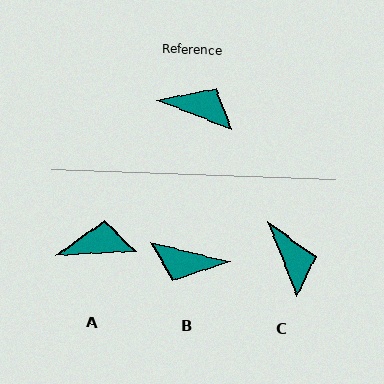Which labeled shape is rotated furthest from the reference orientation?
B, about 173 degrees away.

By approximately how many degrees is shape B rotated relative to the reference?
Approximately 173 degrees clockwise.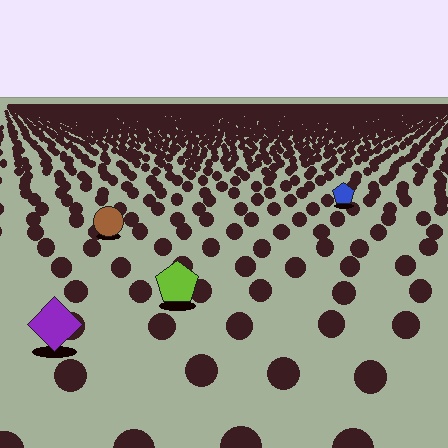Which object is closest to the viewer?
The purple diamond is closest. The texture marks near it are larger and more spread out.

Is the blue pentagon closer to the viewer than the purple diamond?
No. The purple diamond is closer — you can tell from the texture gradient: the ground texture is coarser near it.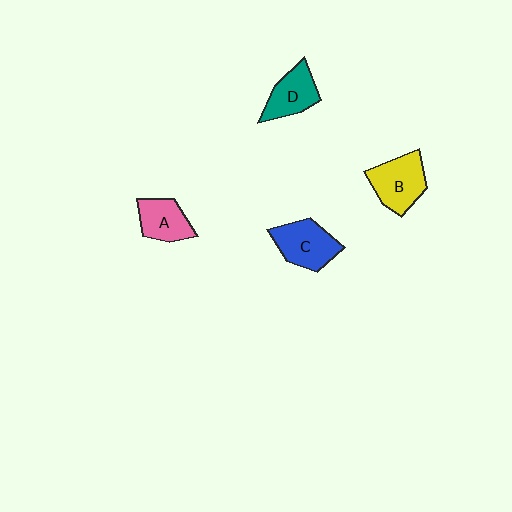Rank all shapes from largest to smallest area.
From largest to smallest: B (yellow), C (blue), D (teal), A (pink).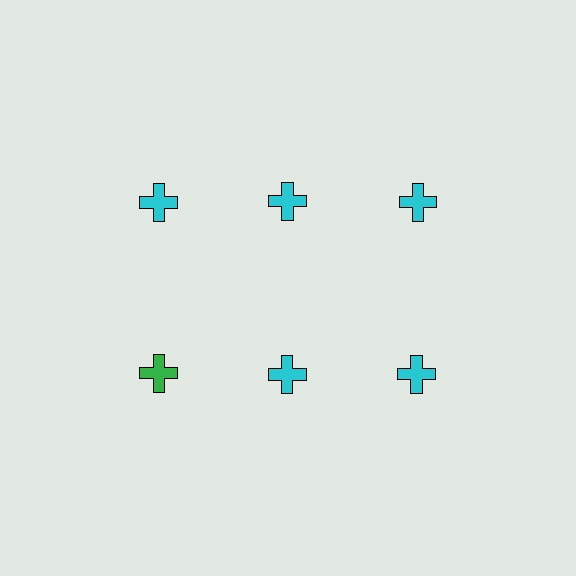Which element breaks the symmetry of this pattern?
The green cross in the second row, leftmost column breaks the symmetry. All other shapes are cyan crosses.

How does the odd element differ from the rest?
It has a different color: green instead of cyan.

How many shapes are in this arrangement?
There are 6 shapes arranged in a grid pattern.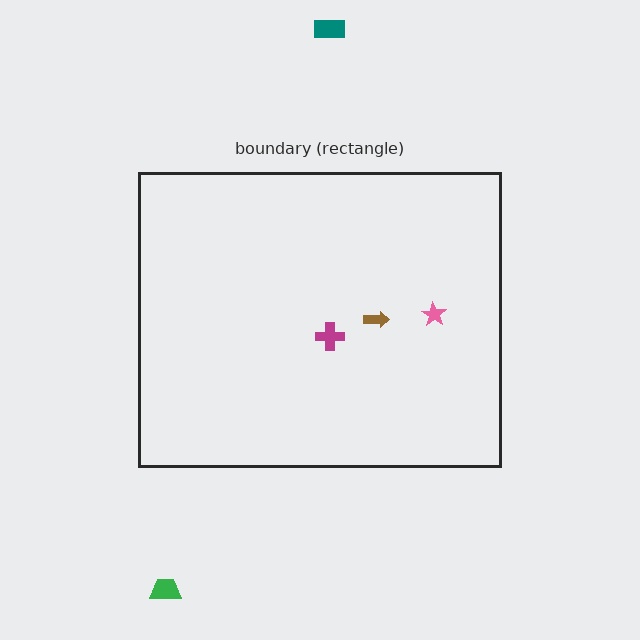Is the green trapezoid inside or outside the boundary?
Outside.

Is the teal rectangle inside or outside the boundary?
Outside.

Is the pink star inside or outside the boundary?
Inside.